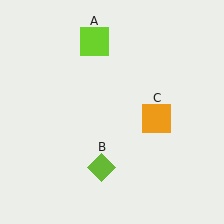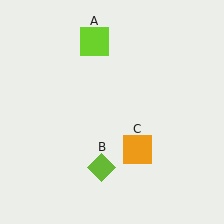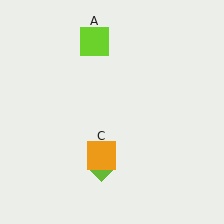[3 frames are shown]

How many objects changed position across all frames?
1 object changed position: orange square (object C).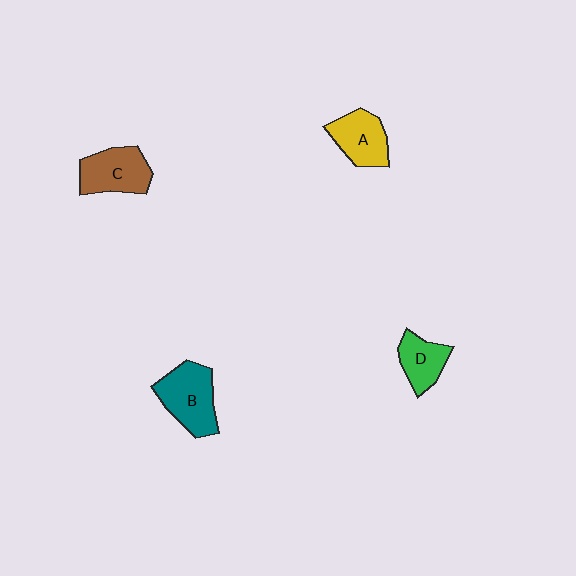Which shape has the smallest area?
Shape D (green).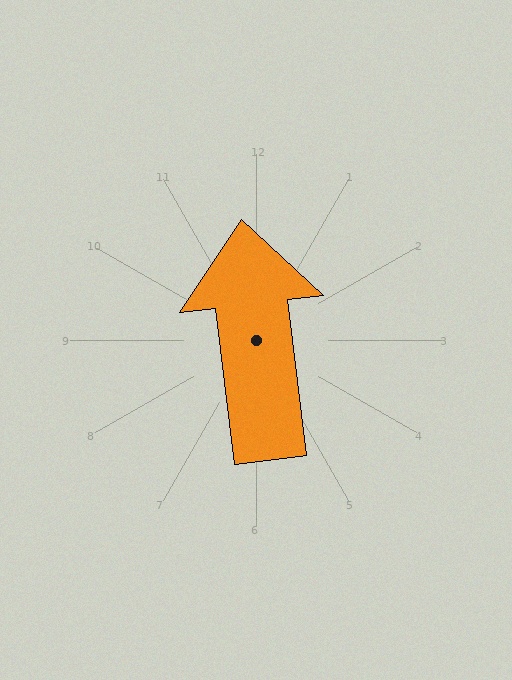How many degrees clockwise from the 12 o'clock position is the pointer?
Approximately 353 degrees.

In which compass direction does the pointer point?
North.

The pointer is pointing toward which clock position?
Roughly 12 o'clock.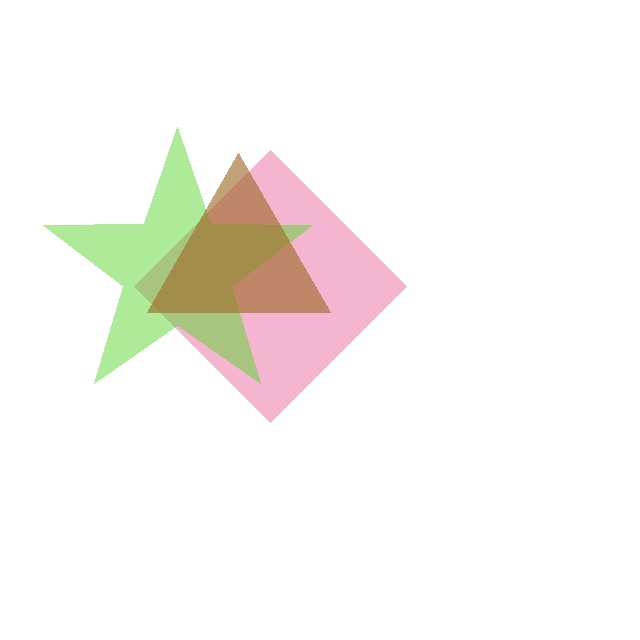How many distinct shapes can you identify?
There are 3 distinct shapes: a pink diamond, a lime star, a brown triangle.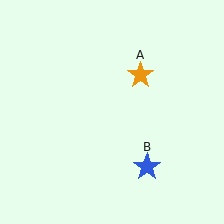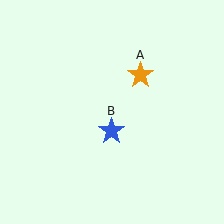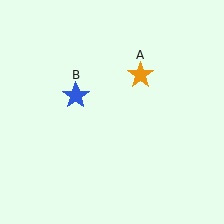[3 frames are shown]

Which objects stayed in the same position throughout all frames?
Orange star (object A) remained stationary.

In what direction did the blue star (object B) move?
The blue star (object B) moved up and to the left.